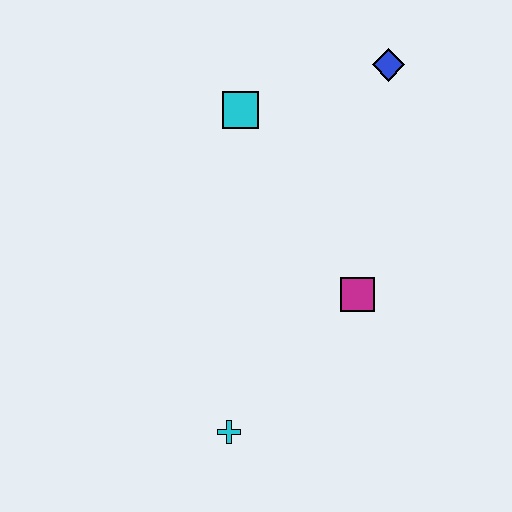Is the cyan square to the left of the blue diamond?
Yes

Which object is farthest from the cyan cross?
The blue diamond is farthest from the cyan cross.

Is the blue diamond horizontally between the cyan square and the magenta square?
No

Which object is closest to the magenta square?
The cyan cross is closest to the magenta square.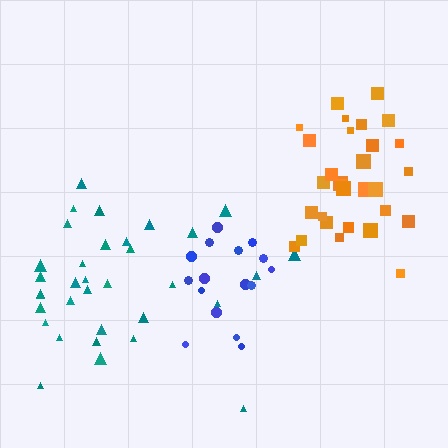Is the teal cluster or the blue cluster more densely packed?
Blue.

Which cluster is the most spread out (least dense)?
Teal.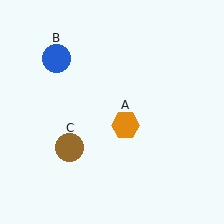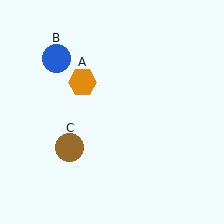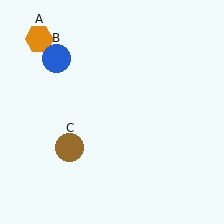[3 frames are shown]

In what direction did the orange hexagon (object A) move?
The orange hexagon (object A) moved up and to the left.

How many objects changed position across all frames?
1 object changed position: orange hexagon (object A).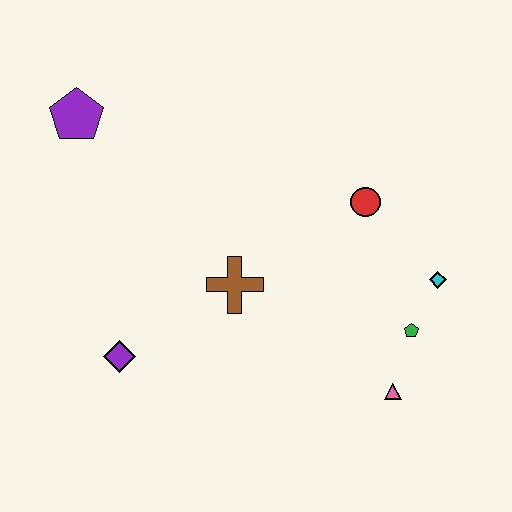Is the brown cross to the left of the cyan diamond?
Yes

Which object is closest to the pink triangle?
The green pentagon is closest to the pink triangle.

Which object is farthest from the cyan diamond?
The purple pentagon is farthest from the cyan diamond.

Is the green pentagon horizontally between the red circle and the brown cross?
No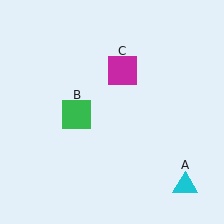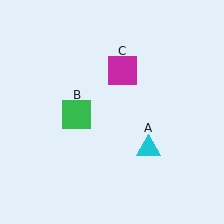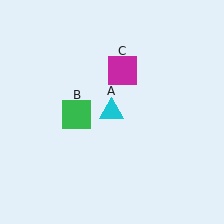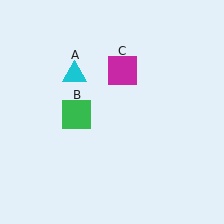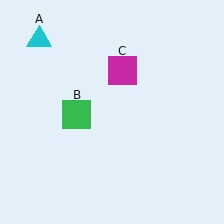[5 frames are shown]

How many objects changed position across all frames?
1 object changed position: cyan triangle (object A).